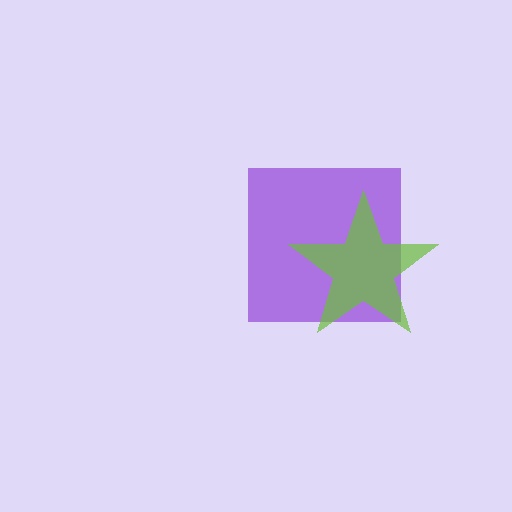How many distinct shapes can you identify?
There are 2 distinct shapes: a purple square, a lime star.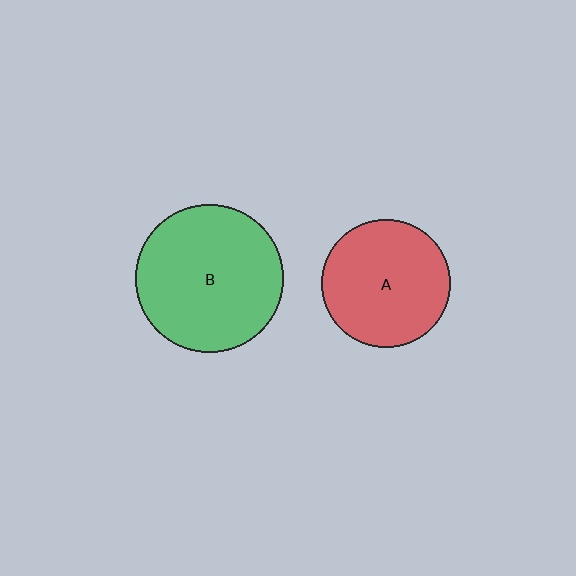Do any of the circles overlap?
No, none of the circles overlap.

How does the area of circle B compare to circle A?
Approximately 1.3 times.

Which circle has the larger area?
Circle B (green).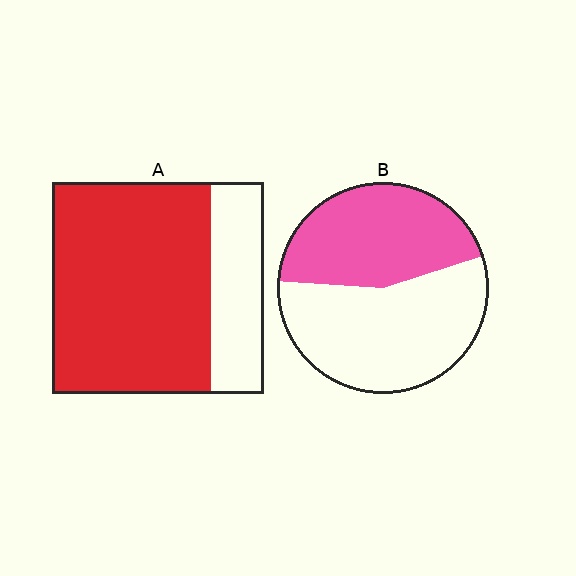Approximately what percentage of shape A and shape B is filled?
A is approximately 75% and B is approximately 45%.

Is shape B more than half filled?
No.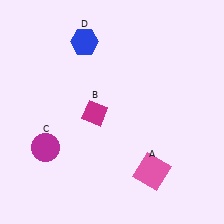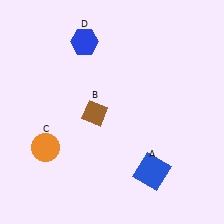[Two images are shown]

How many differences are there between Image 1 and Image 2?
There are 3 differences between the two images.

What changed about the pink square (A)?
In Image 1, A is pink. In Image 2, it changed to blue.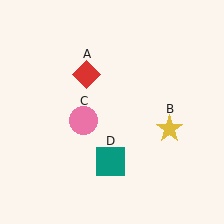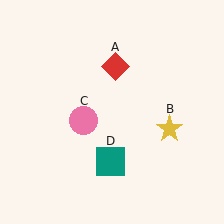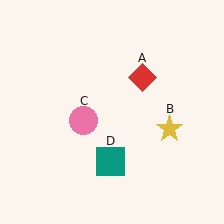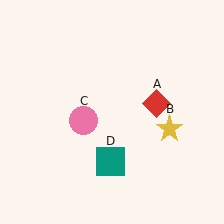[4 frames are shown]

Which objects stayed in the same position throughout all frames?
Yellow star (object B) and pink circle (object C) and teal square (object D) remained stationary.